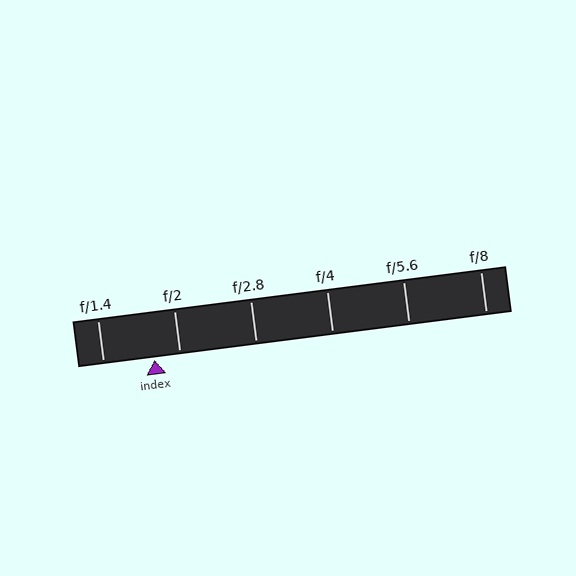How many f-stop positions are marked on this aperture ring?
There are 6 f-stop positions marked.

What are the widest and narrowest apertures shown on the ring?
The widest aperture shown is f/1.4 and the narrowest is f/8.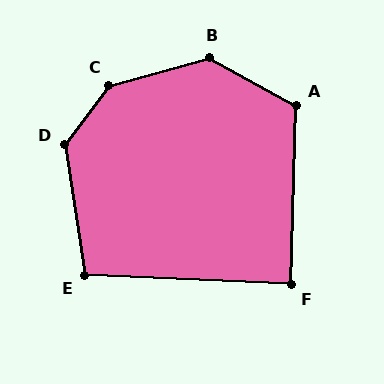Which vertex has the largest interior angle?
C, at approximately 142 degrees.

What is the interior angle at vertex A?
Approximately 117 degrees (obtuse).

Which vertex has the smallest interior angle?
F, at approximately 89 degrees.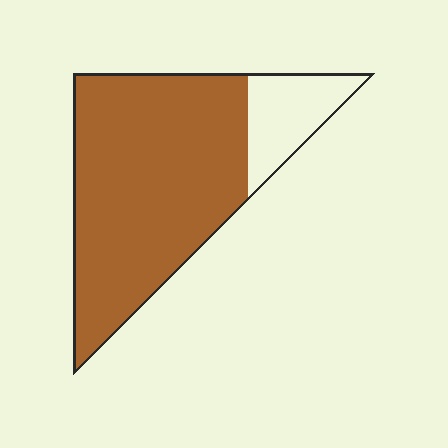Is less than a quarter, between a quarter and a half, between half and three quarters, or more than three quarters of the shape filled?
More than three quarters.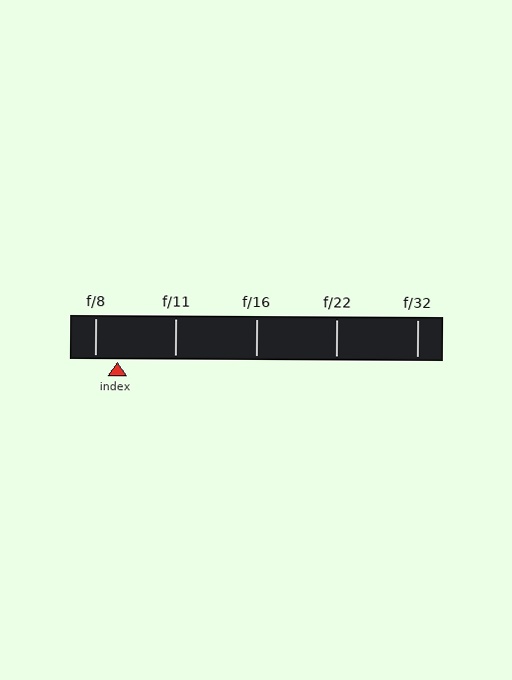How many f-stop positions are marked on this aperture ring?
There are 5 f-stop positions marked.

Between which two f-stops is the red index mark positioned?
The index mark is between f/8 and f/11.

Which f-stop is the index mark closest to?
The index mark is closest to f/8.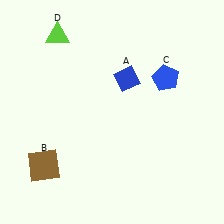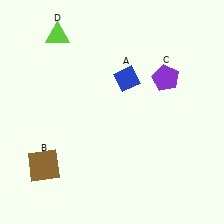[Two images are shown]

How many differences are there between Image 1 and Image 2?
There is 1 difference between the two images.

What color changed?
The pentagon (C) changed from blue in Image 1 to purple in Image 2.